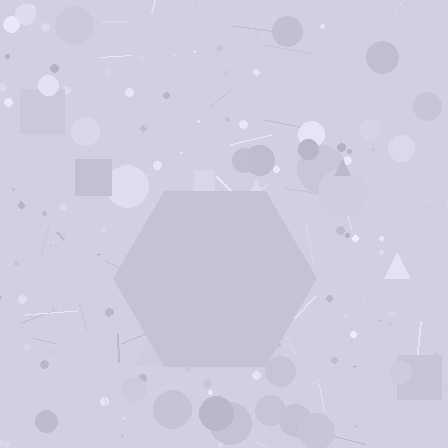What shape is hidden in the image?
A hexagon is hidden in the image.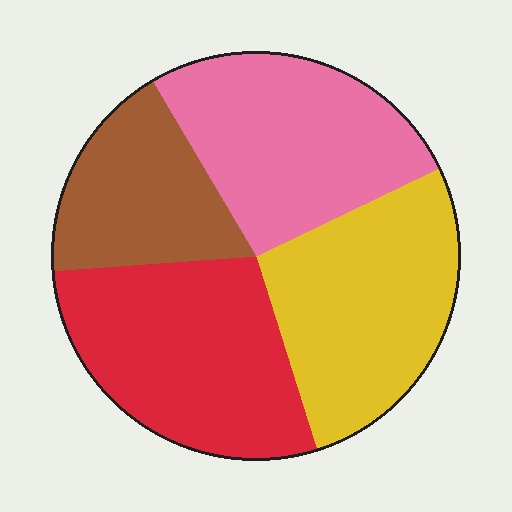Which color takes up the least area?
Brown, at roughly 20%.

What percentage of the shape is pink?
Pink takes up between a sixth and a third of the shape.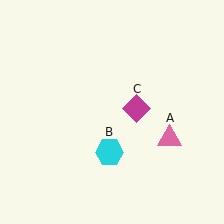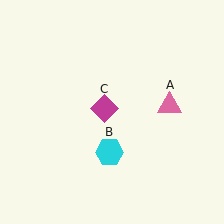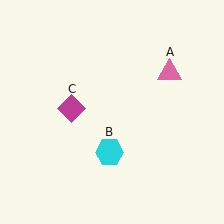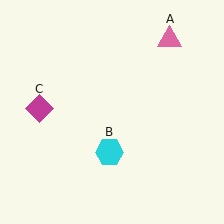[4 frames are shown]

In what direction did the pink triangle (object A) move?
The pink triangle (object A) moved up.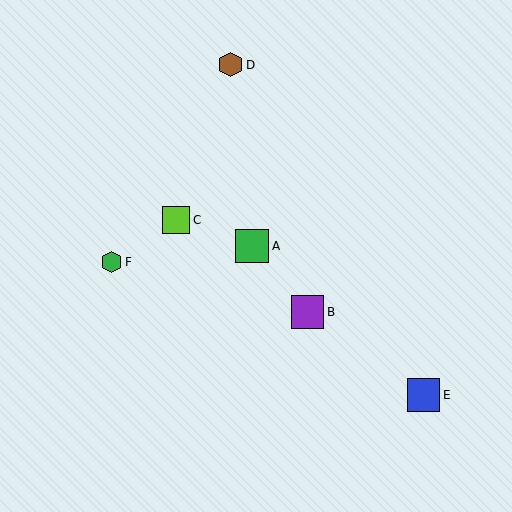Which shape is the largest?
The green square (labeled A) is the largest.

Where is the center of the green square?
The center of the green square is at (252, 246).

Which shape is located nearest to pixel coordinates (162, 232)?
The lime square (labeled C) at (176, 220) is nearest to that location.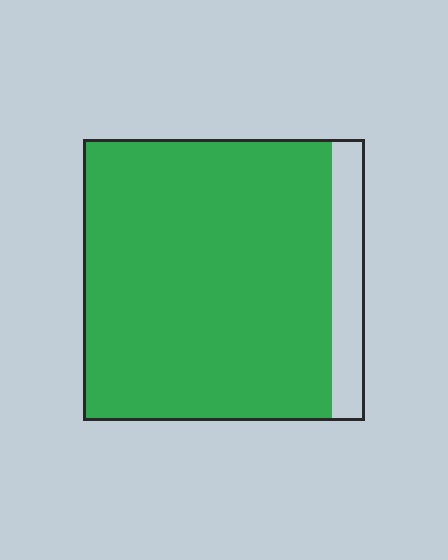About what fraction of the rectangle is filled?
About seven eighths (7/8).